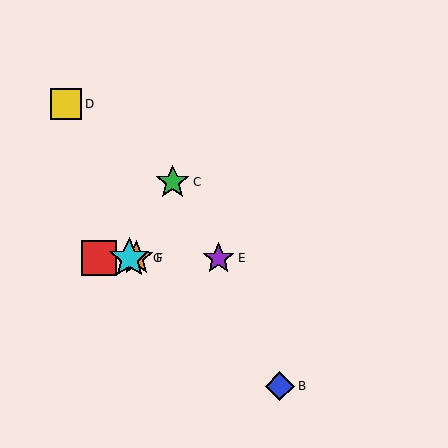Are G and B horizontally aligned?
No, G is at y≈258 and B is at y≈386.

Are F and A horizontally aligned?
Yes, both are at y≈258.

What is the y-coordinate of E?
Object E is at y≈258.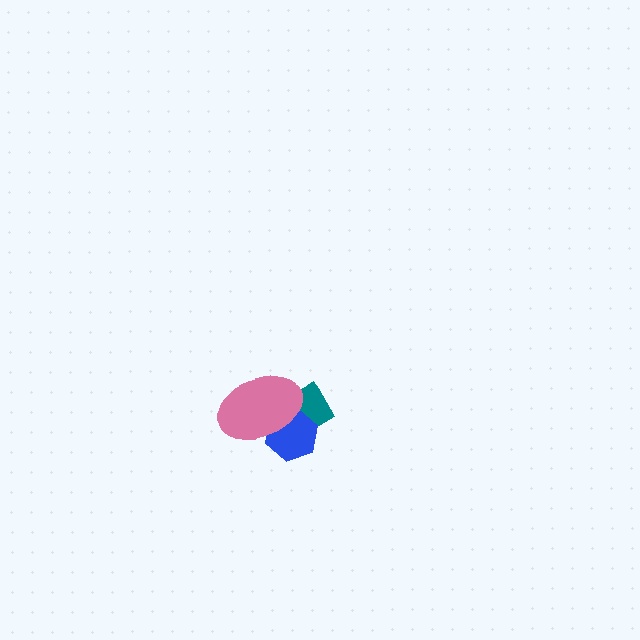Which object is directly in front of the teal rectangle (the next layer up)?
The blue hexagon is directly in front of the teal rectangle.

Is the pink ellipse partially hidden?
No, no other shape covers it.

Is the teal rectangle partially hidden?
Yes, it is partially covered by another shape.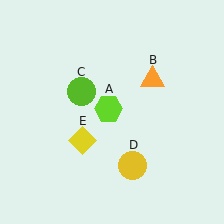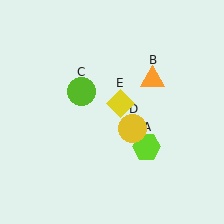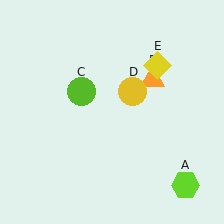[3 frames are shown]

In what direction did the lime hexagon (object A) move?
The lime hexagon (object A) moved down and to the right.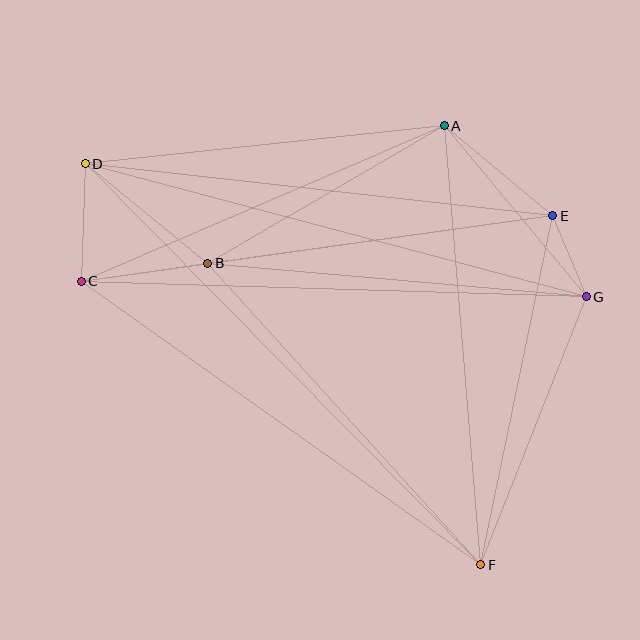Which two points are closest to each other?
Points E and G are closest to each other.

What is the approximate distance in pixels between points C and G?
The distance between C and G is approximately 505 pixels.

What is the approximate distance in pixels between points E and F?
The distance between E and F is approximately 357 pixels.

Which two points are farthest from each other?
Points D and F are farthest from each other.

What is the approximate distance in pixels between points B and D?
The distance between B and D is approximately 158 pixels.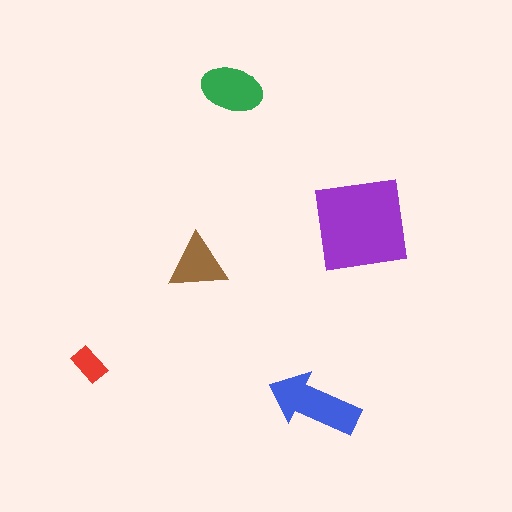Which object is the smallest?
The red rectangle.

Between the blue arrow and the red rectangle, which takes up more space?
The blue arrow.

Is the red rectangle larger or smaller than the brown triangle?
Smaller.